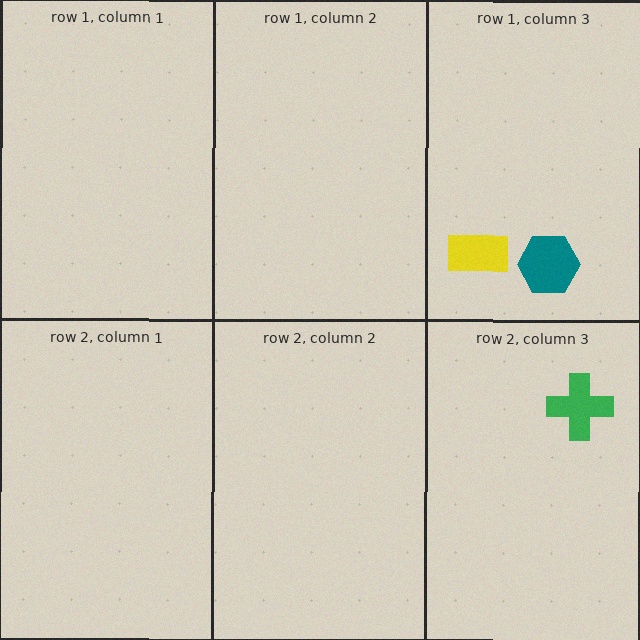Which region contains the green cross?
The row 2, column 3 region.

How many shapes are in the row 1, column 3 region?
2.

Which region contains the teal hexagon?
The row 1, column 3 region.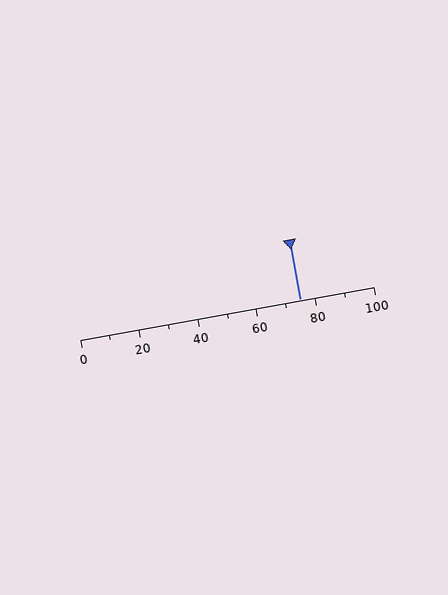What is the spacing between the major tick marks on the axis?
The major ticks are spaced 20 apart.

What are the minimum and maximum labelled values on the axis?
The axis runs from 0 to 100.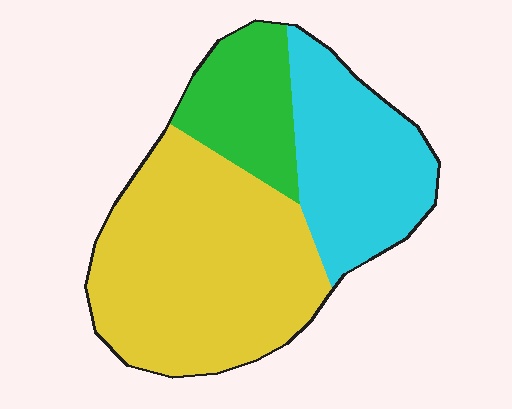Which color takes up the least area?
Green, at roughly 20%.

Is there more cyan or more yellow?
Yellow.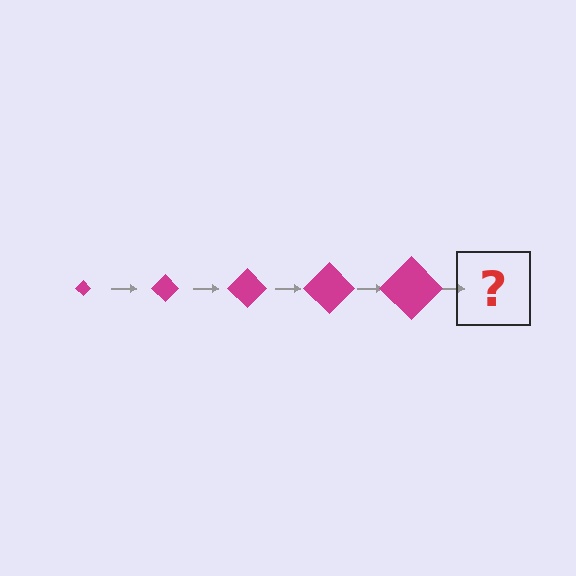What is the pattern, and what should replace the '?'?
The pattern is that the diamond gets progressively larger each step. The '?' should be a magenta diamond, larger than the previous one.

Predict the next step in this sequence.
The next step is a magenta diamond, larger than the previous one.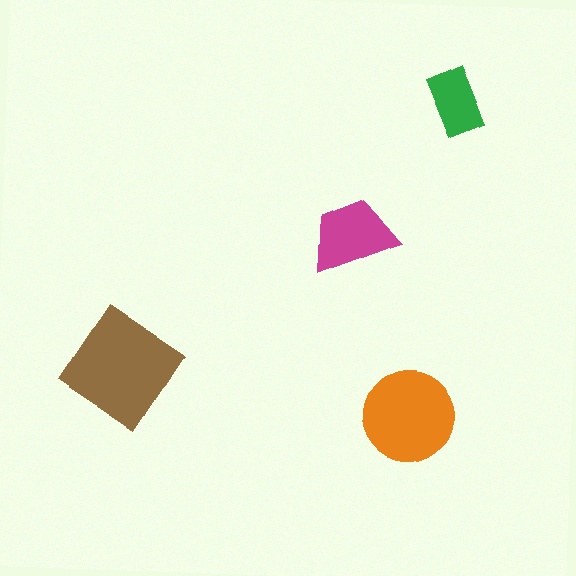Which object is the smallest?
The green rectangle.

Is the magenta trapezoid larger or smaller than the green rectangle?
Larger.